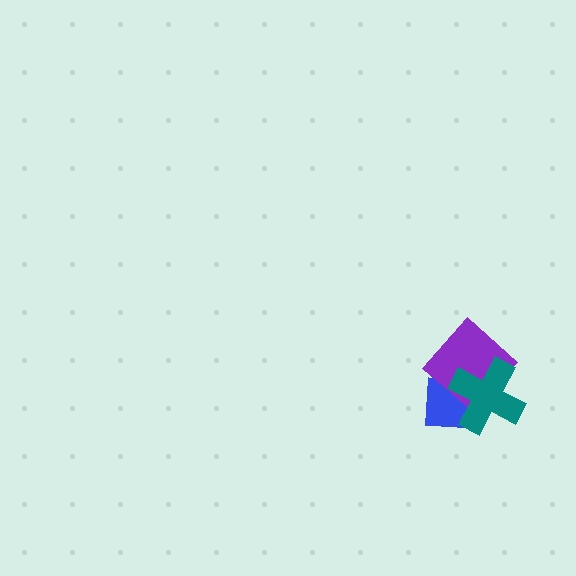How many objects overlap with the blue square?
2 objects overlap with the blue square.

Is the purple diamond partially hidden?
Yes, it is partially covered by another shape.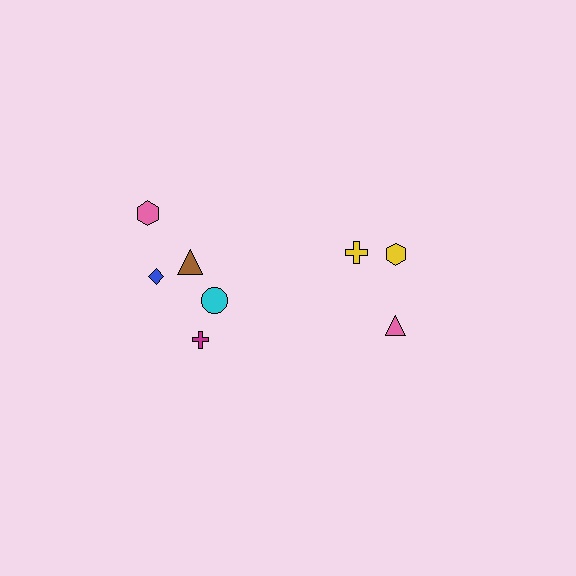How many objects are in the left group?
There are 5 objects.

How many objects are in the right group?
There are 3 objects.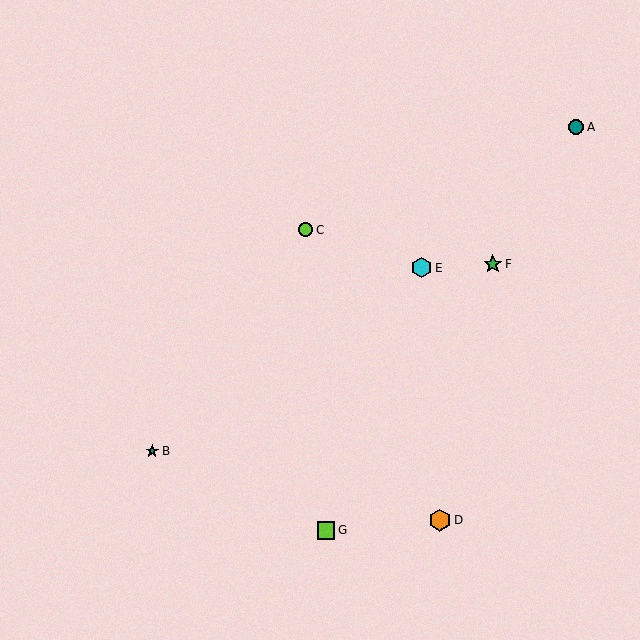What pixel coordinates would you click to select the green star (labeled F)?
Click at (493, 264) to select the green star F.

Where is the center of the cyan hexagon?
The center of the cyan hexagon is at (422, 268).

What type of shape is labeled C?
Shape C is a lime circle.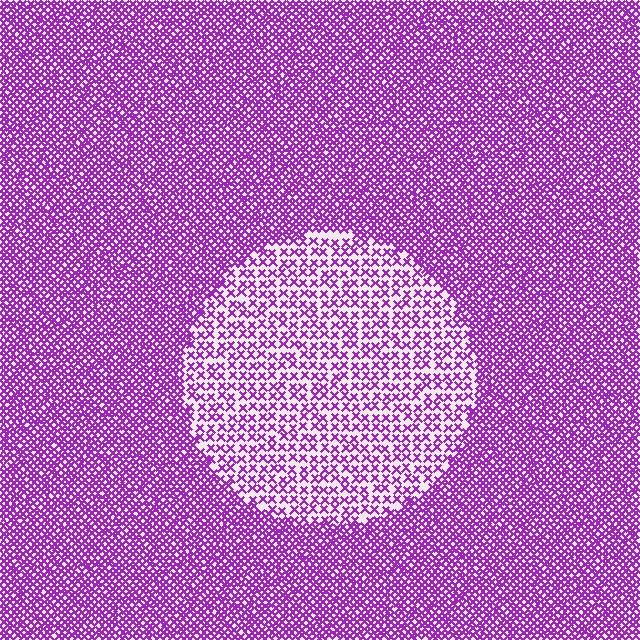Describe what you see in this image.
The image contains small purple elements arranged at two different densities. A circle-shaped region is visible where the elements are less densely packed than the surrounding area.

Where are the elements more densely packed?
The elements are more densely packed outside the circle boundary.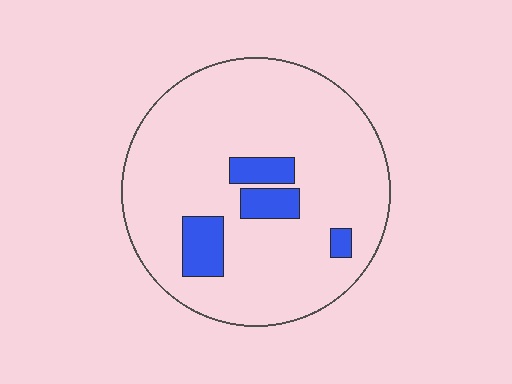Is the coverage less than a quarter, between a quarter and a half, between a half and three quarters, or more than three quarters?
Less than a quarter.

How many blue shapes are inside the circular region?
4.